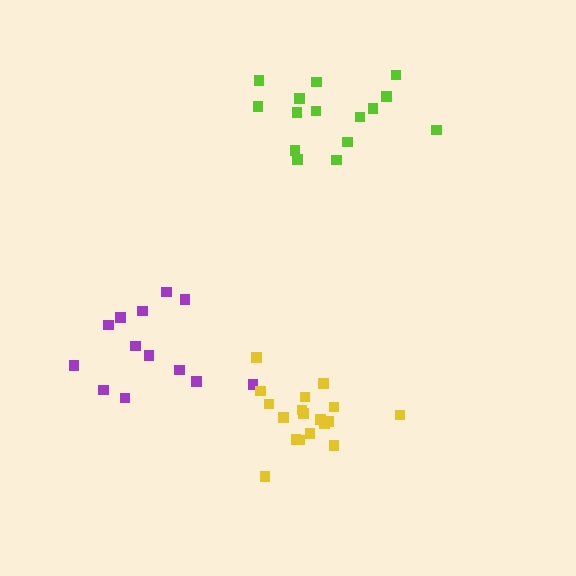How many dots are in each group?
Group 1: 15 dots, Group 2: 13 dots, Group 3: 18 dots (46 total).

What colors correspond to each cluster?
The clusters are colored: lime, purple, yellow.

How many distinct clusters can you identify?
There are 3 distinct clusters.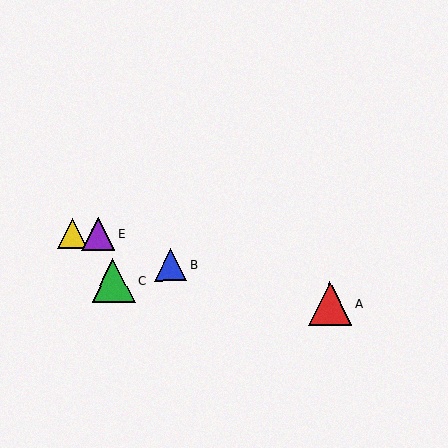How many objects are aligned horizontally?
2 objects (D, E) are aligned horizontally.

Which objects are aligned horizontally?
Objects D, E are aligned horizontally.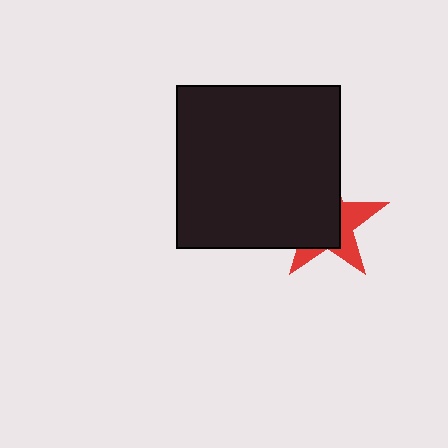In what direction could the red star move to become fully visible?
The red star could move right. That would shift it out from behind the black square entirely.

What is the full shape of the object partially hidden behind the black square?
The partially hidden object is a red star.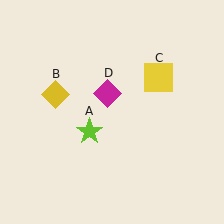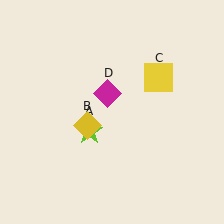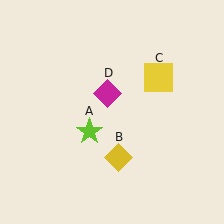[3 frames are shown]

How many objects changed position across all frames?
1 object changed position: yellow diamond (object B).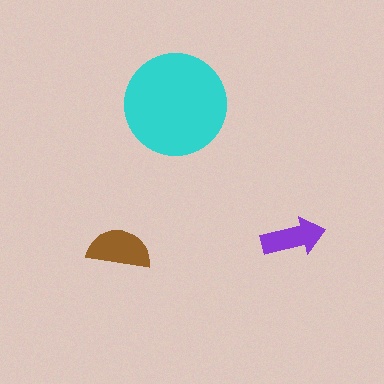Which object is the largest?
The cyan circle.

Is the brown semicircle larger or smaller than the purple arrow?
Larger.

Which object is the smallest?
The purple arrow.